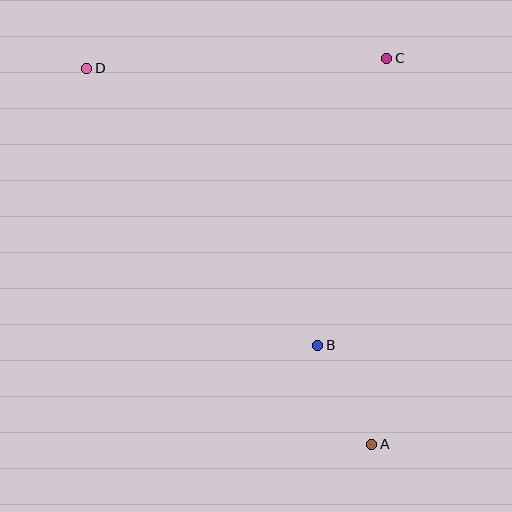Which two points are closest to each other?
Points A and B are closest to each other.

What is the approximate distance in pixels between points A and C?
The distance between A and C is approximately 386 pixels.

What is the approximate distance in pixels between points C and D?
The distance between C and D is approximately 300 pixels.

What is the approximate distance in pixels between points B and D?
The distance between B and D is approximately 361 pixels.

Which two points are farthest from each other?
Points A and D are farthest from each other.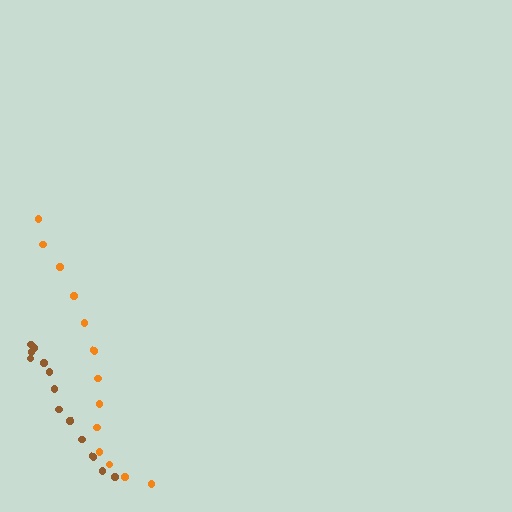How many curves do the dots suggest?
There are 2 distinct paths.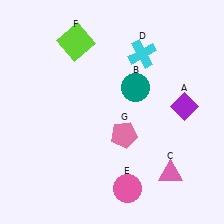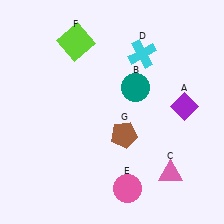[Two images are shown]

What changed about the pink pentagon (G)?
In Image 1, G is pink. In Image 2, it changed to brown.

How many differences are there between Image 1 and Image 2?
There is 1 difference between the two images.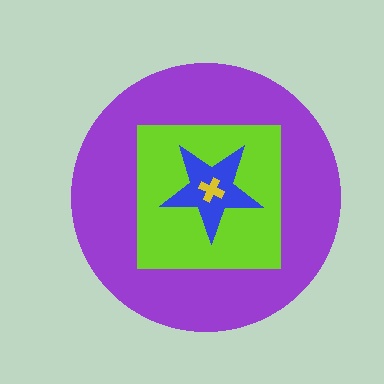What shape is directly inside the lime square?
The blue star.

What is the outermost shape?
The purple circle.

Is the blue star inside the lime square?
Yes.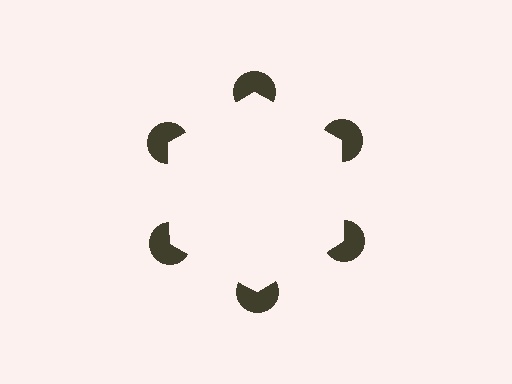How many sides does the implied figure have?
6 sides.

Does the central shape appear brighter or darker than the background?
It typically appears slightly brighter than the background, even though no actual brightness change is drawn.